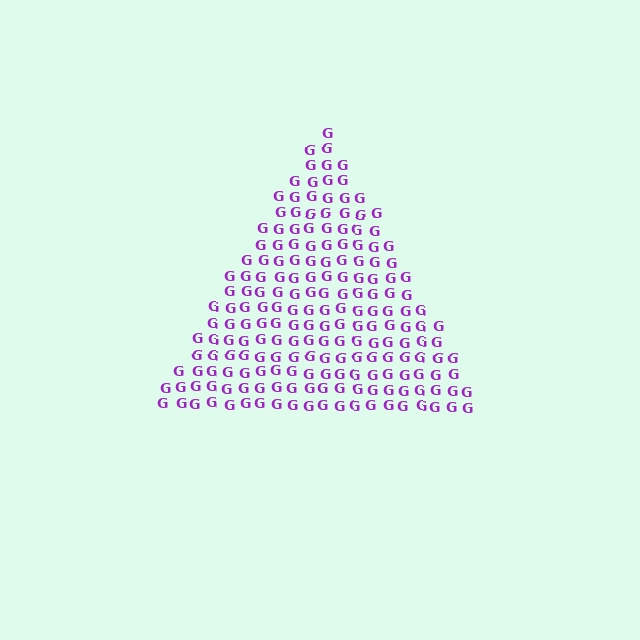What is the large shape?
The large shape is a triangle.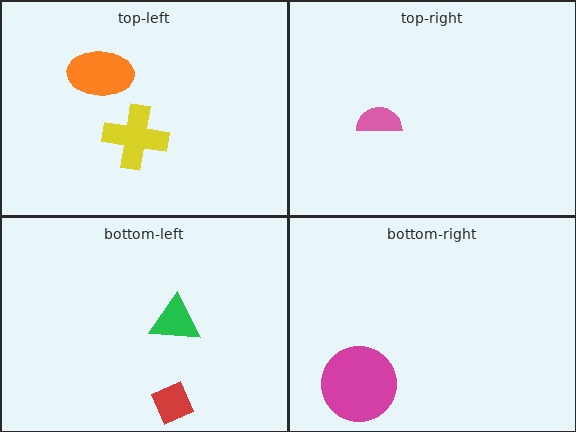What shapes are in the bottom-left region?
The green triangle, the red diamond.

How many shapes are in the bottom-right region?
1.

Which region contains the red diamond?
The bottom-left region.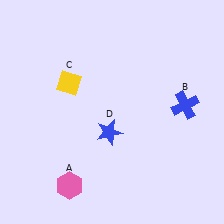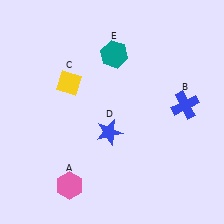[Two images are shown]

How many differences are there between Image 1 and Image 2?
There is 1 difference between the two images.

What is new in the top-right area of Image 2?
A teal hexagon (E) was added in the top-right area of Image 2.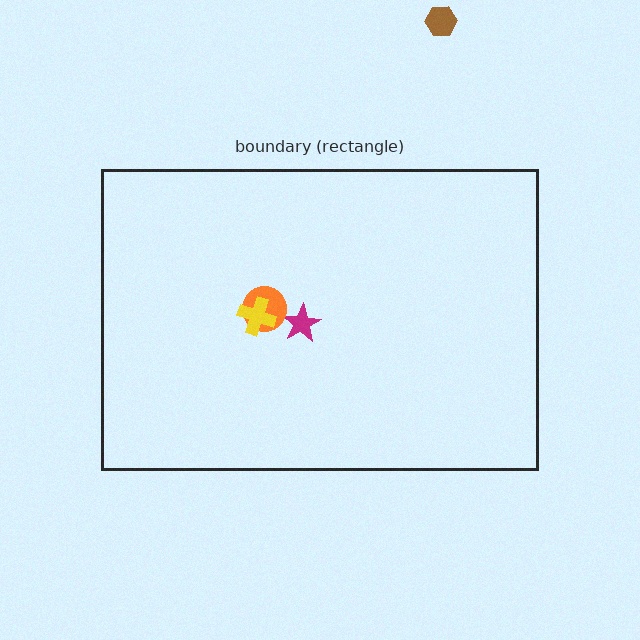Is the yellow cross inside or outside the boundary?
Inside.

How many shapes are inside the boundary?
3 inside, 1 outside.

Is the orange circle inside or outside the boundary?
Inside.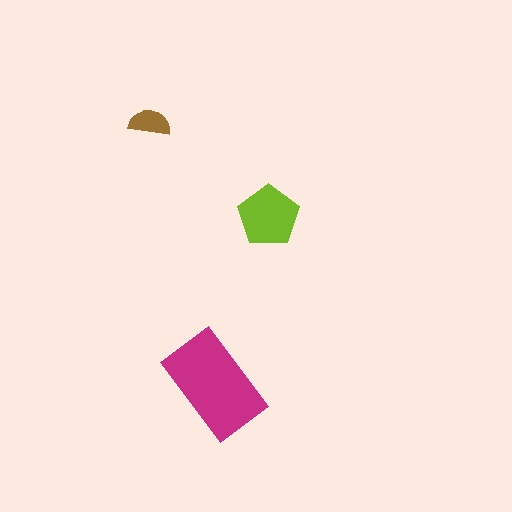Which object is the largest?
The magenta rectangle.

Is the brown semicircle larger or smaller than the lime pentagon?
Smaller.